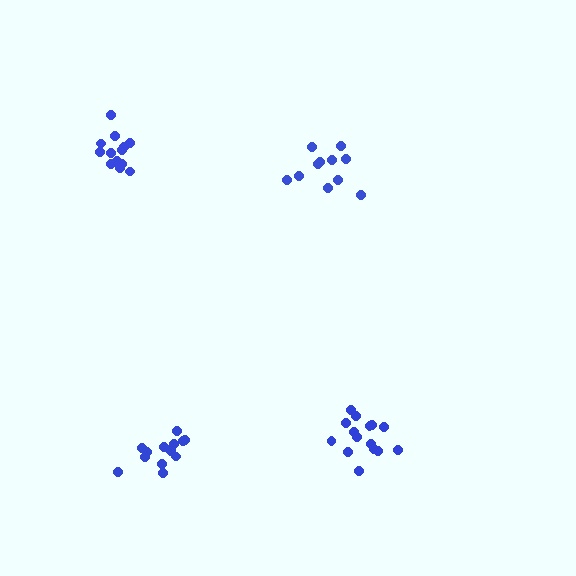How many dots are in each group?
Group 1: 11 dots, Group 2: 13 dots, Group 3: 15 dots, Group 4: 13 dots (52 total).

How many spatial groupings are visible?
There are 4 spatial groupings.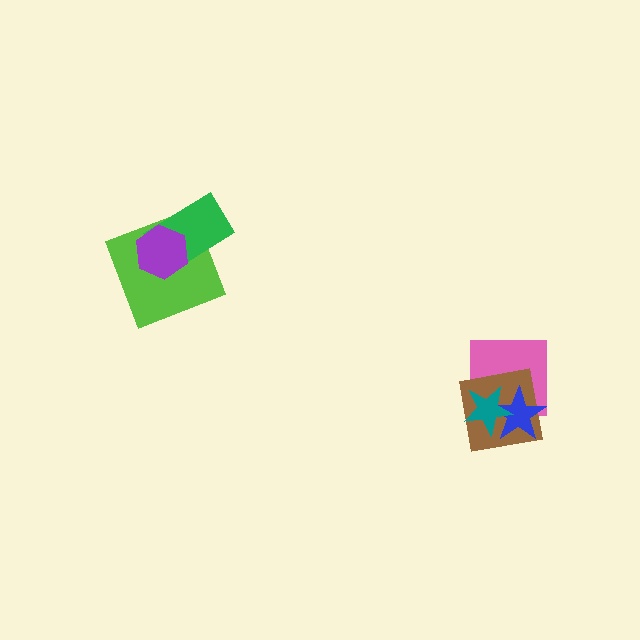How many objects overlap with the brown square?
3 objects overlap with the brown square.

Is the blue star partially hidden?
Yes, it is partially covered by another shape.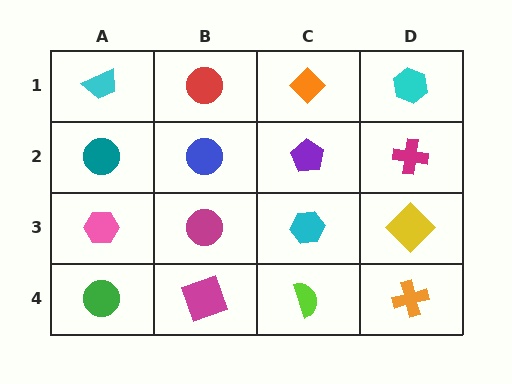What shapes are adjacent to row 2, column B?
A red circle (row 1, column B), a magenta circle (row 3, column B), a teal circle (row 2, column A), a purple pentagon (row 2, column C).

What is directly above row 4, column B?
A magenta circle.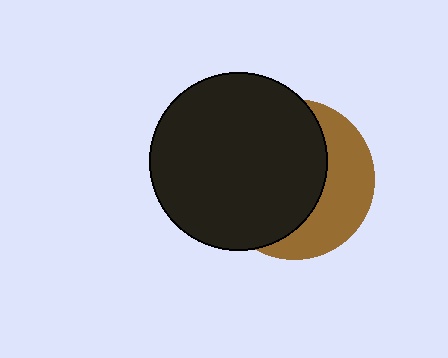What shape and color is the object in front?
The object in front is a black circle.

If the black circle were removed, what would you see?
You would see the complete brown circle.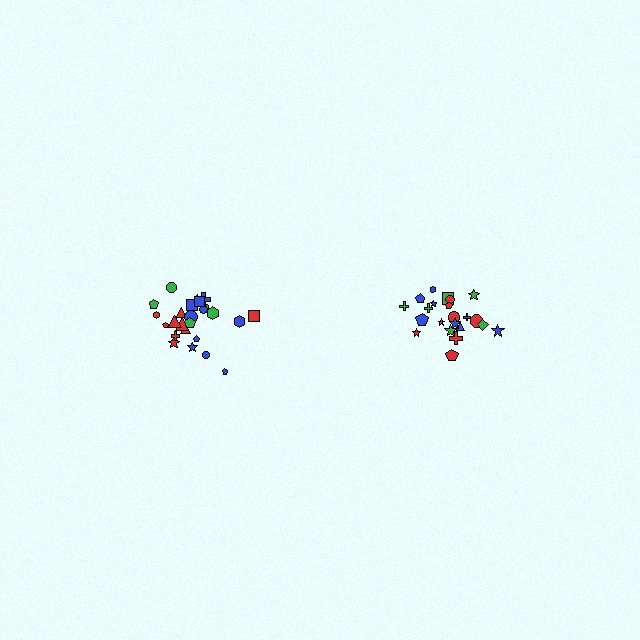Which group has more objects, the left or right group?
The left group.